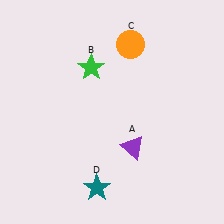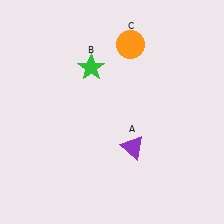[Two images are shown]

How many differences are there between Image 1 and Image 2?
There is 1 difference between the two images.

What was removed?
The teal star (D) was removed in Image 2.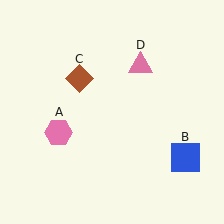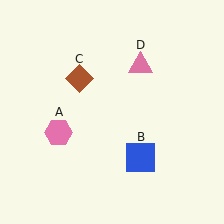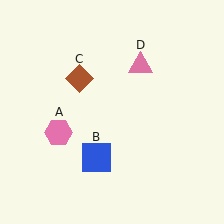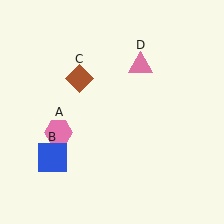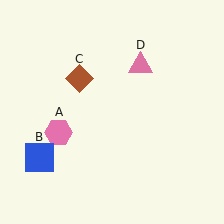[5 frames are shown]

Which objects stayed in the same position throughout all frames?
Pink hexagon (object A) and brown diamond (object C) and pink triangle (object D) remained stationary.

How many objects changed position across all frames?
1 object changed position: blue square (object B).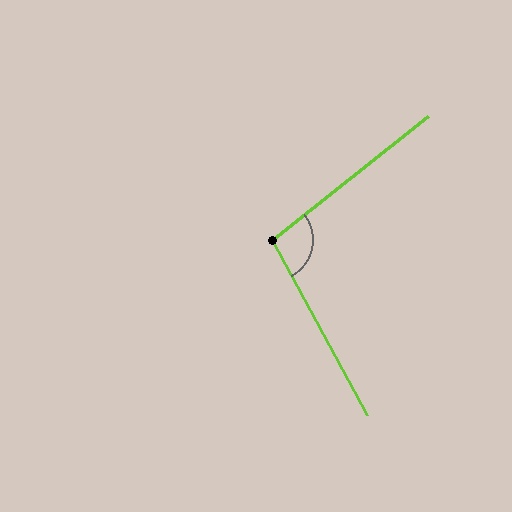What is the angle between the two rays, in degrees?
Approximately 100 degrees.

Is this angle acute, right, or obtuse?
It is obtuse.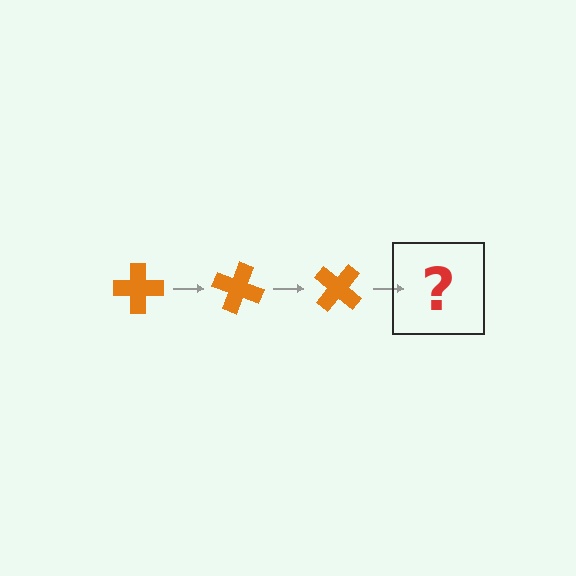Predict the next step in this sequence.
The next step is an orange cross rotated 60 degrees.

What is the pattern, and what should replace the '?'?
The pattern is that the cross rotates 20 degrees each step. The '?' should be an orange cross rotated 60 degrees.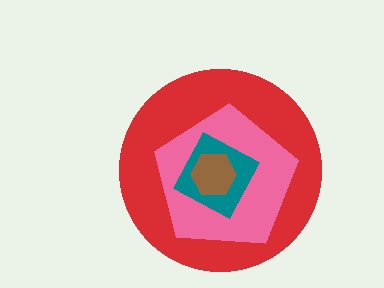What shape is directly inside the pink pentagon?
The teal square.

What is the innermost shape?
The brown hexagon.